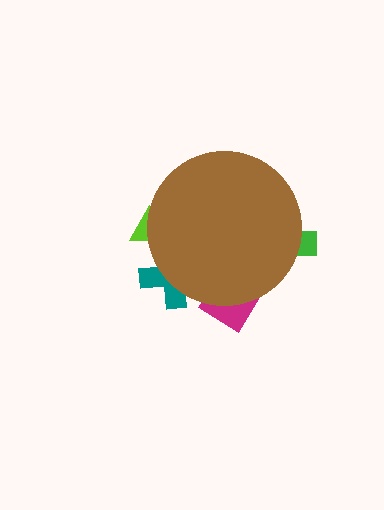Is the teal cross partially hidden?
Yes, the teal cross is partially hidden behind the brown circle.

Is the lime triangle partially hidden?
Yes, the lime triangle is partially hidden behind the brown circle.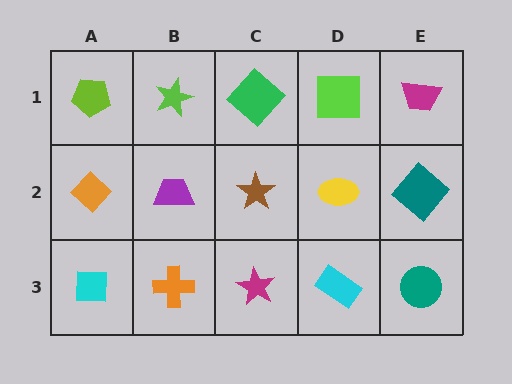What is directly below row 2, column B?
An orange cross.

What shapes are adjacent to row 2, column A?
A lime pentagon (row 1, column A), a cyan square (row 3, column A), a purple trapezoid (row 2, column B).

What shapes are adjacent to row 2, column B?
A lime star (row 1, column B), an orange cross (row 3, column B), an orange diamond (row 2, column A), a brown star (row 2, column C).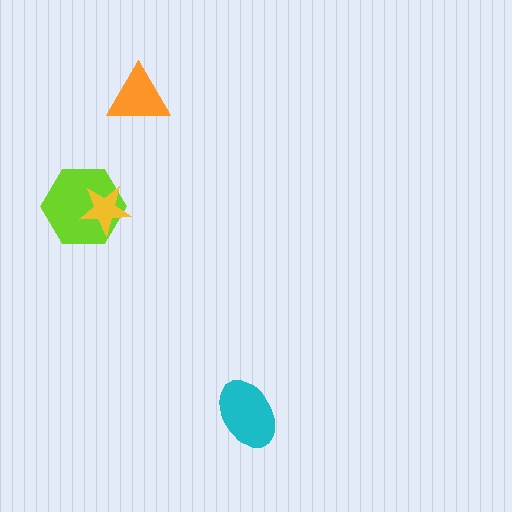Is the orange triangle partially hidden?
No, no other shape covers it.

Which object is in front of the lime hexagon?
The yellow star is in front of the lime hexagon.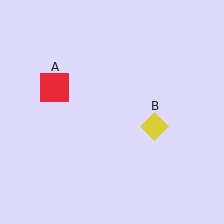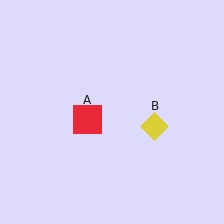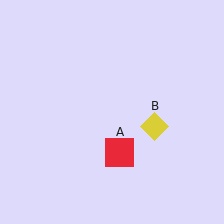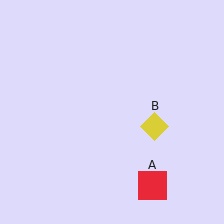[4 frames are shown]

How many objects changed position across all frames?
1 object changed position: red square (object A).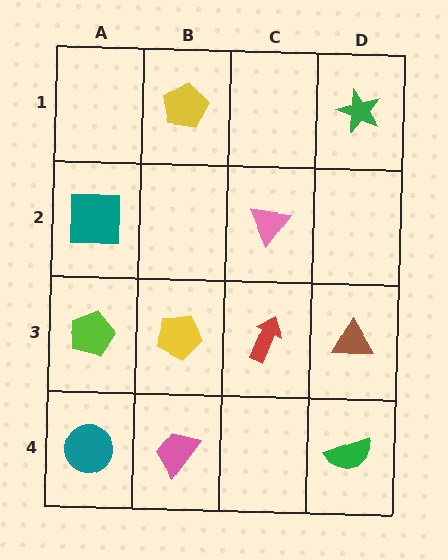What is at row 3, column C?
A red arrow.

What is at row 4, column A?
A teal circle.